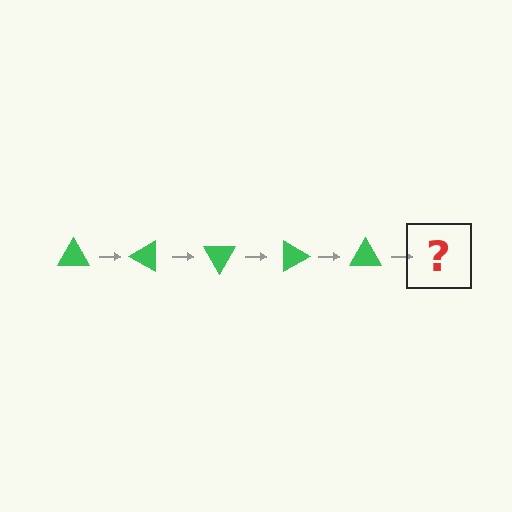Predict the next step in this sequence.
The next step is a green triangle rotated 150 degrees.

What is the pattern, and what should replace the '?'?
The pattern is that the triangle rotates 30 degrees each step. The '?' should be a green triangle rotated 150 degrees.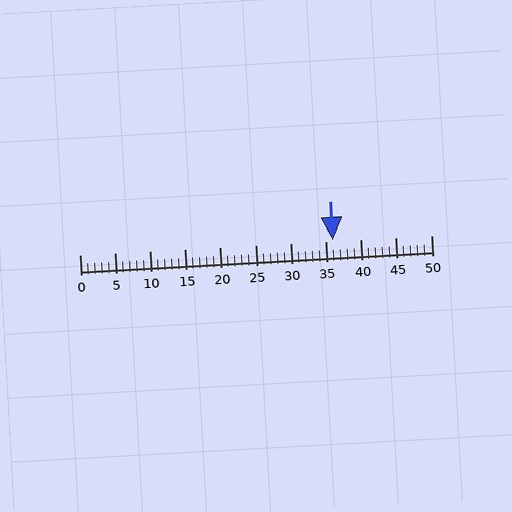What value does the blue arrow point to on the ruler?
The blue arrow points to approximately 36.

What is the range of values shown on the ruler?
The ruler shows values from 0 to 50.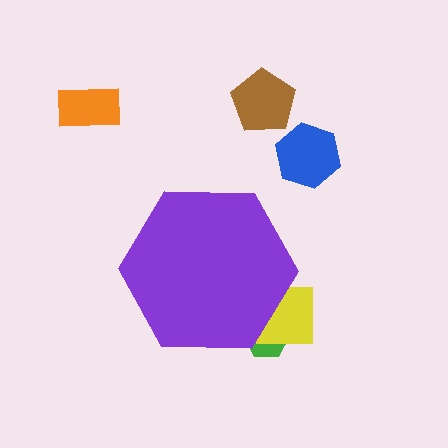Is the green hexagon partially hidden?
Yes, the green hexagon is partially hidden behind the purple hexagon.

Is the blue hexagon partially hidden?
No, the blue hexagon is fully visible.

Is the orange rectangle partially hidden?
No, the orange rectangle is fully visible.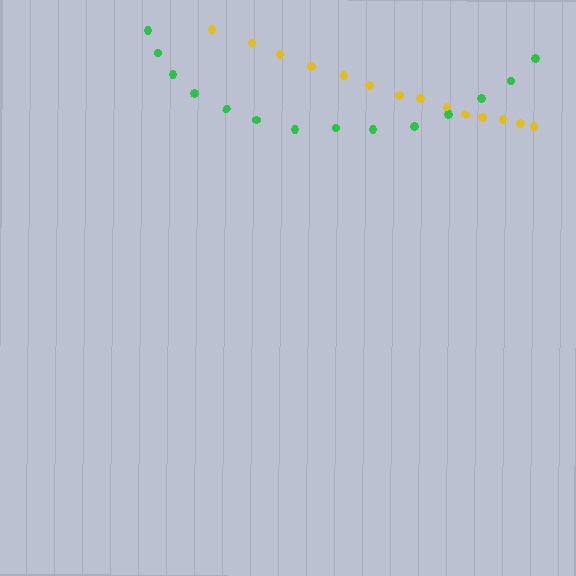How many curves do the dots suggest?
There are 2 distinct paths.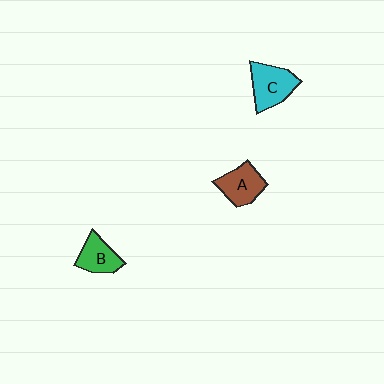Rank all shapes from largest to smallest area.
From largest to smallest: C (cyan), A (brown), B (green).